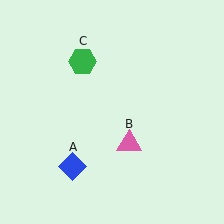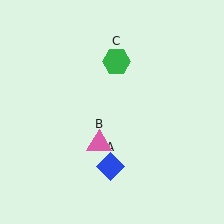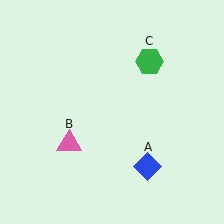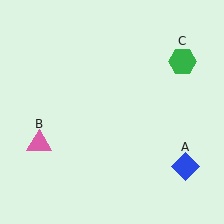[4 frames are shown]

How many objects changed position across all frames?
3 objects changed position: blue diamond (object A), pink triangle (object B), green hexagon (object C).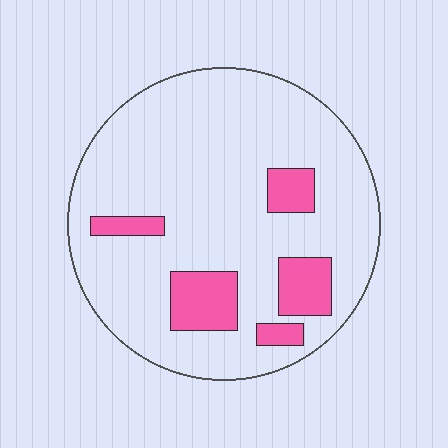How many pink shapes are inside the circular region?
5.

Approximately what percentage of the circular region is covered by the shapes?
Approximately 15%.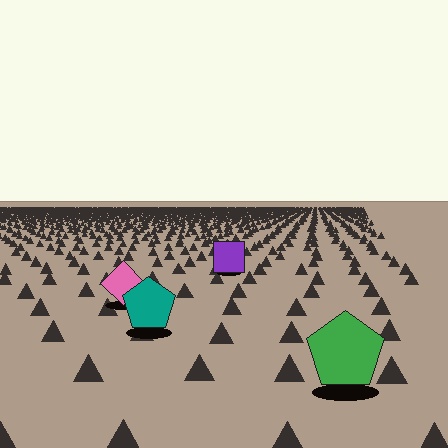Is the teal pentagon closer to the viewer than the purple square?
Yes. The teal pentagon is closer — you can tell from the texture gradient: the ground texture is coarser near it.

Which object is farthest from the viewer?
The purple square is farthest from the viewer. It appears smaller and the ground texture around it is denser.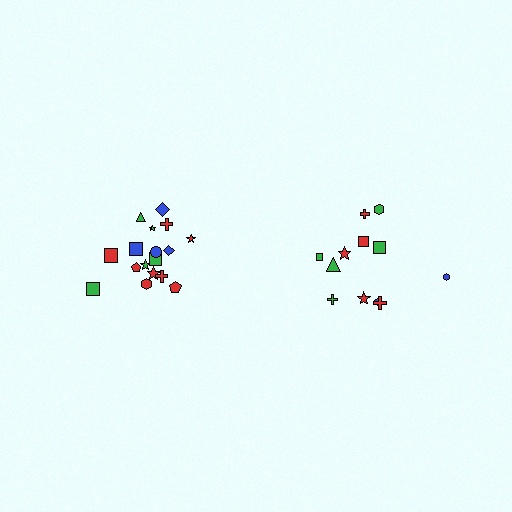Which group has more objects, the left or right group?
The left group.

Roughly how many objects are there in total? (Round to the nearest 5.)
Roughly 30 objects in total.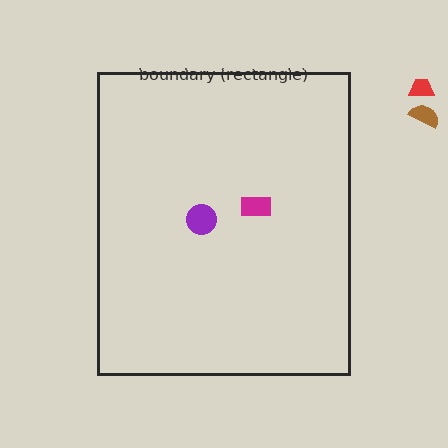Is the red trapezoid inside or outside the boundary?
Outside.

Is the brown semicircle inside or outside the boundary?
Outside.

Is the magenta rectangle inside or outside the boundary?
Inside.